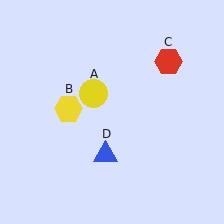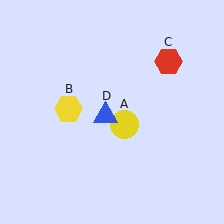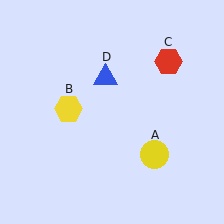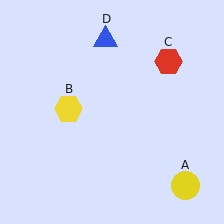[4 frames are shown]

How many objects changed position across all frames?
2 objects changed position: yellow circle (object A), blue triangle (object D).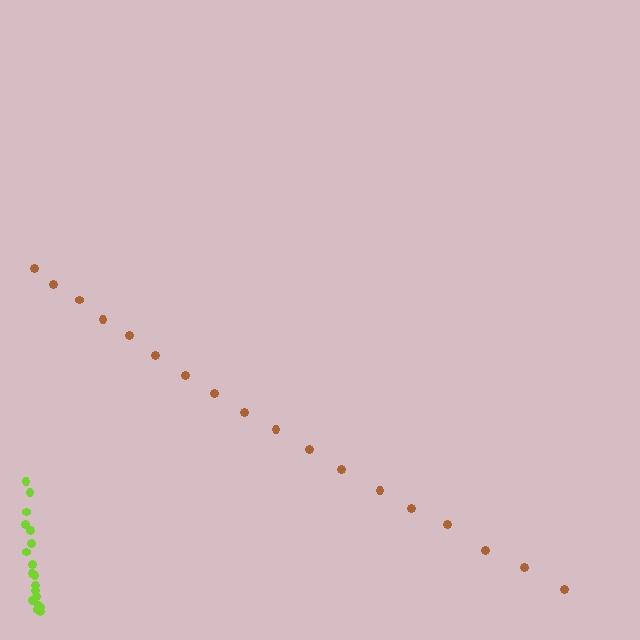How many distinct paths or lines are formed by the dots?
There are 2 distinct paths.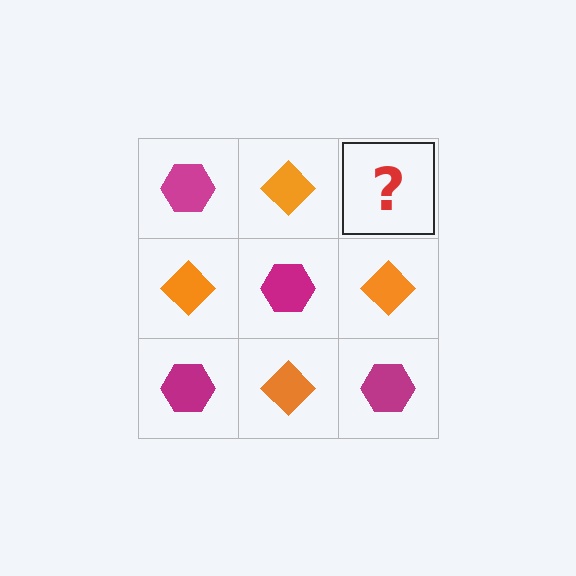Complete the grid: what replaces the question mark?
The question mark should be replaced with a magenta hexagon.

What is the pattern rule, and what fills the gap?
The rule is that it alternates magenta hexagon and orange diamond in a checkerboard pattern. The gap should be filled with a magenta hexagon.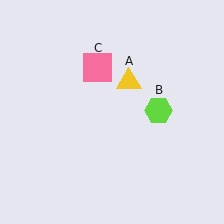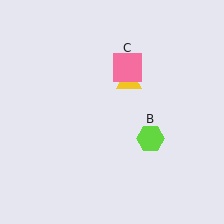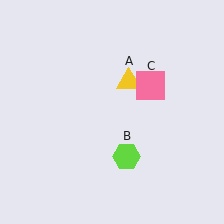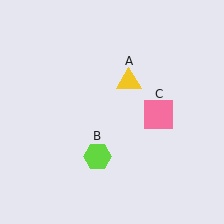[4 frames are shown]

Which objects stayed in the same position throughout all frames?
Yellow triangle (object A) remained stationary.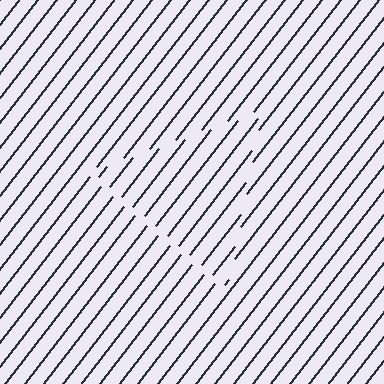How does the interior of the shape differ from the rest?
The interior of the shape contains the same grating, shifted by half a period — the contour is defined by the phase discontinuity where line-ends from the inner and outer gratings abut.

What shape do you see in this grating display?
An illusory triangle. The interior of the shape contains the same grating, shifted by half a period — the contour is defined by the phase discontinuity where line-ends from the inner and outer gratings abut.